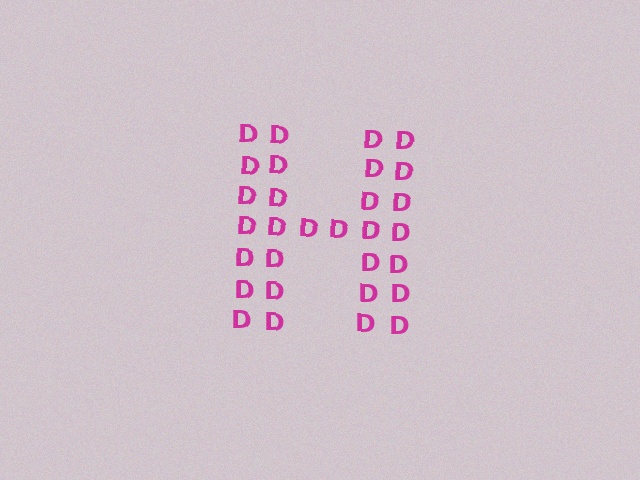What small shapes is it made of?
It is made of small letter D's.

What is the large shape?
The large shape is the letter H.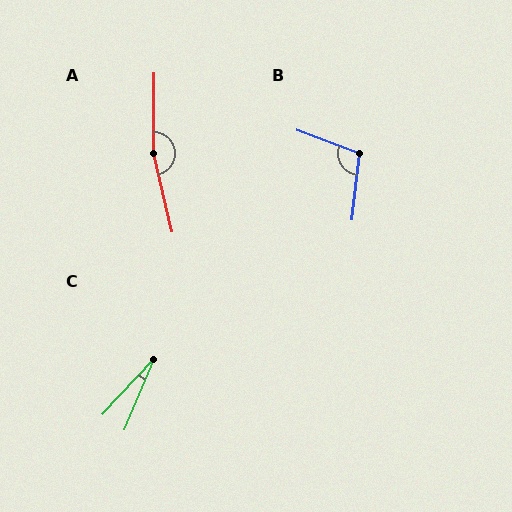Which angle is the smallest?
C, at approximately 20 degrees.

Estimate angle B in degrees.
Approximately 105 degrees.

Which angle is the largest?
A, at approximately 167 degrees.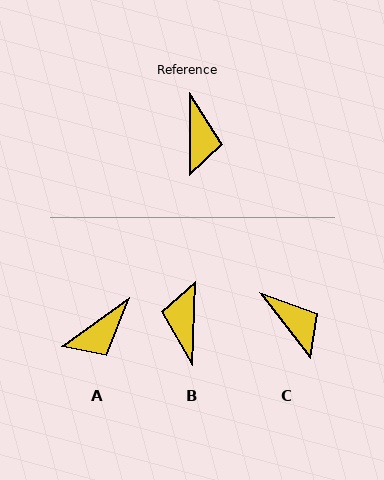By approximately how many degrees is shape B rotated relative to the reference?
Approximately 178 degrees counter-clockwise.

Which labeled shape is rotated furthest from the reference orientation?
B, about 178 degrees away.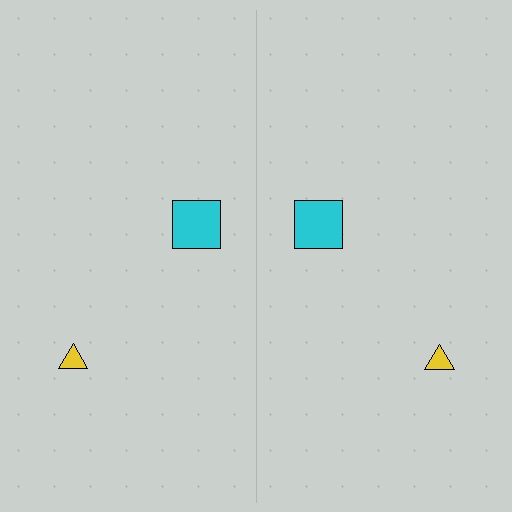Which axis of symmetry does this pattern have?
The pattern has a vertical axis of symmetry running through the center of the image.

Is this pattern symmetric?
Yes, this pattern has bilateral (reflection) symmetry.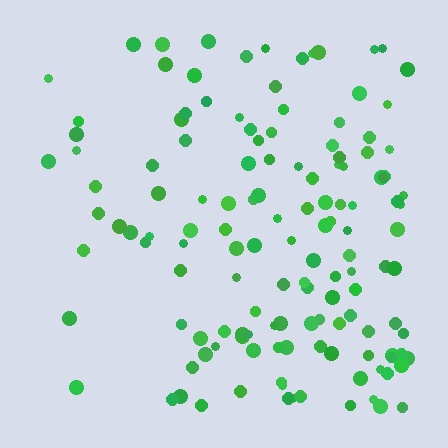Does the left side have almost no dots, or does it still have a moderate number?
Still a moderate number, just noticeably fewer than the right.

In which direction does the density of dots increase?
From left to right, with the right side densest.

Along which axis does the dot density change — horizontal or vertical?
Horizontal.